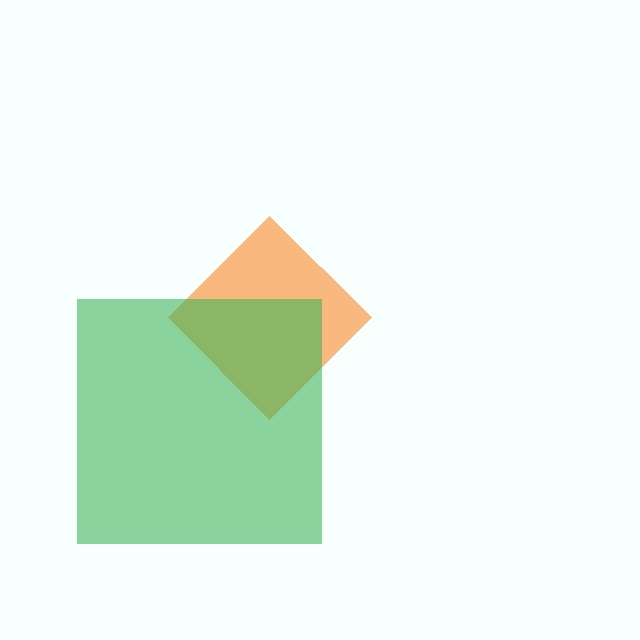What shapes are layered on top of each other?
The layered shapes are: an orange diamond, a green square.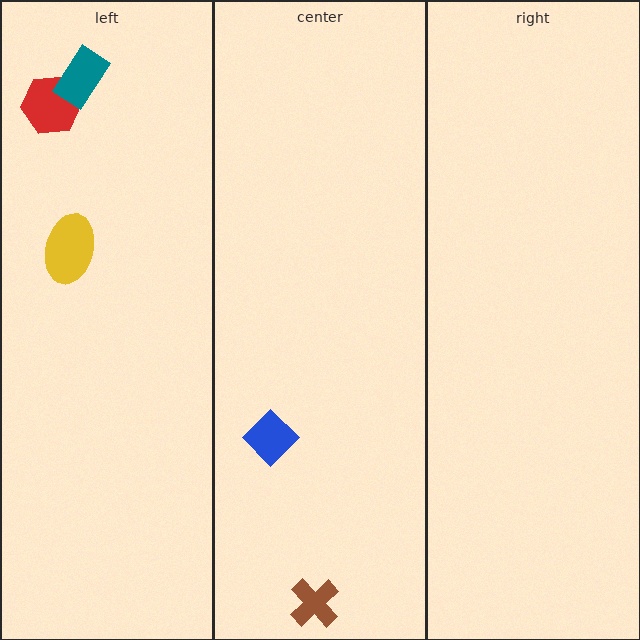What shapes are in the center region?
The brown cross, the blue diamond.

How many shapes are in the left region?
3.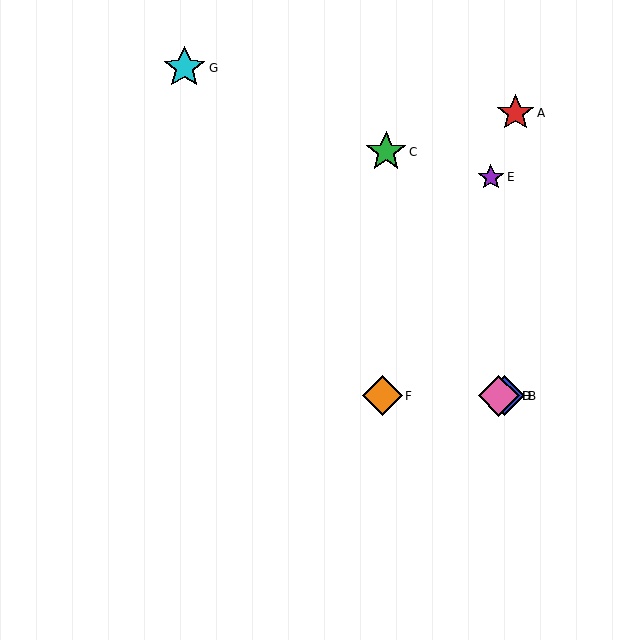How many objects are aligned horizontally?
4 objects (B, D, F, H) are aligned horizontally.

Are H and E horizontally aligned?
No, H is at y≈396 and E is at y≈177.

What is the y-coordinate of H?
Object H is at y≈396.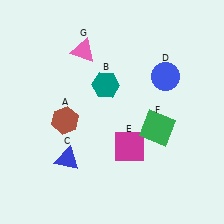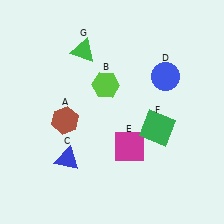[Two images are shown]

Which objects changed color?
B changed from teal to lime. G changed from pink to green.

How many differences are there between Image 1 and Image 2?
There are 2 differences between the two images.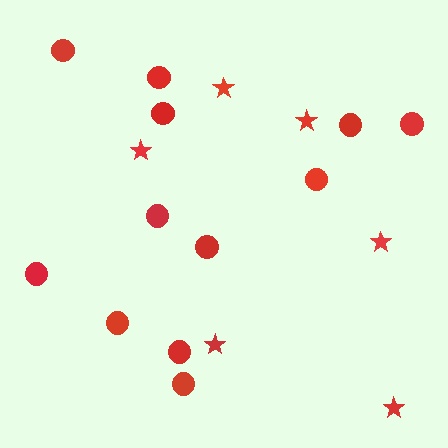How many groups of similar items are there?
There are 2 groups: one group of stars (6) and one group of circles (12).